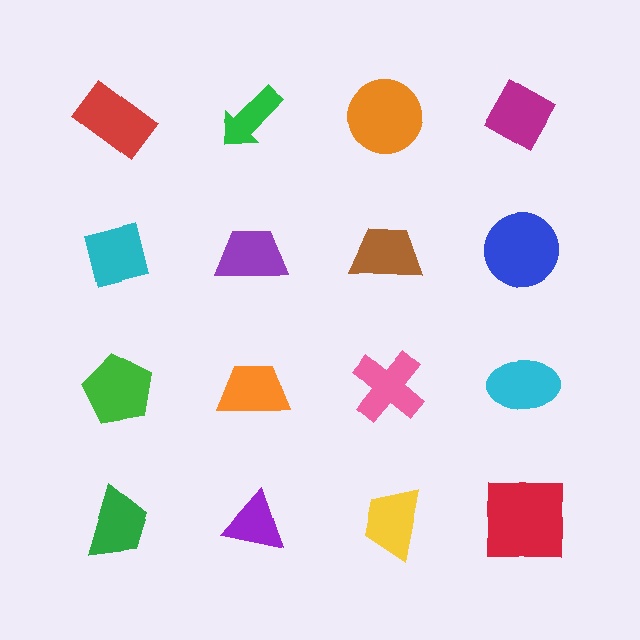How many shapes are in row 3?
4 shapes.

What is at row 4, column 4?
A red square.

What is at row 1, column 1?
A red rectangle.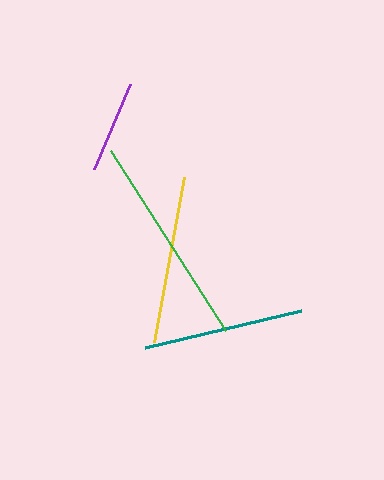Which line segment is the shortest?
The purple line is the shortest at approximately 92 pixels.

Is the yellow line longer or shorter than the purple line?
The yellow line is longer than the purple line.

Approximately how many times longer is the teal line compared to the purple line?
The teal line is approximately 1.7 times the length of the purple line.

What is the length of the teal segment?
The teal segment is approximately 160 pixels long.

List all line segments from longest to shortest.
From longest to shortest: green, yellow, teal, purple.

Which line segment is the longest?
The green line is the longest at approximately 213 pixels.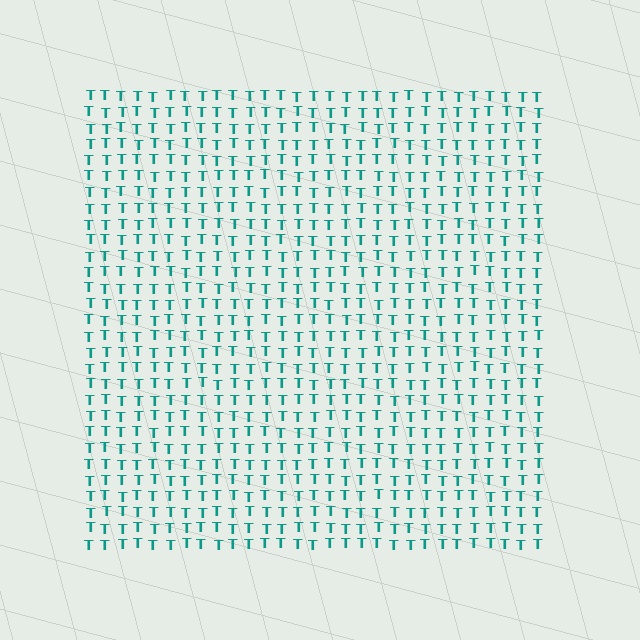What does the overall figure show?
The overall figure shows a square.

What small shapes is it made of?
It is made of small letter T's.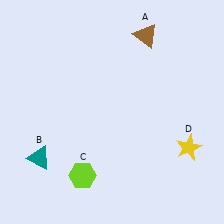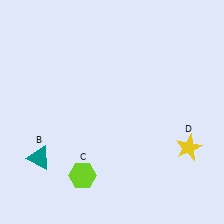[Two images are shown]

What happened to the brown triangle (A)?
The brown triangle (A) was removed in Image 2. It was in the top-right area of Image 1.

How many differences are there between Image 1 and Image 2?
There is 1 difference between the two images.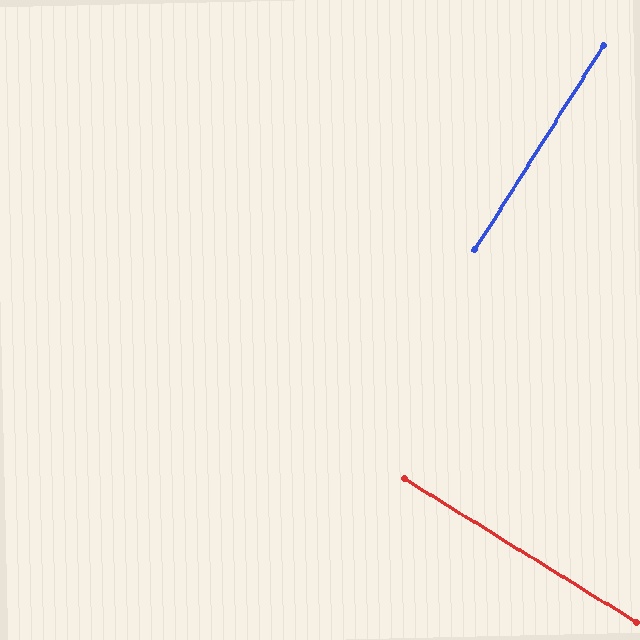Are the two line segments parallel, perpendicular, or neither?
Perpendicular — they meet at approximately 89°.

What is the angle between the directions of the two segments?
Approximately 89 degrees.